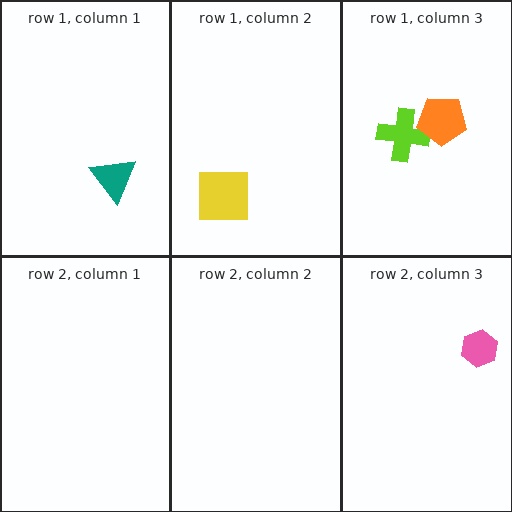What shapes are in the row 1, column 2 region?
The yellow square.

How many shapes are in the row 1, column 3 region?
2.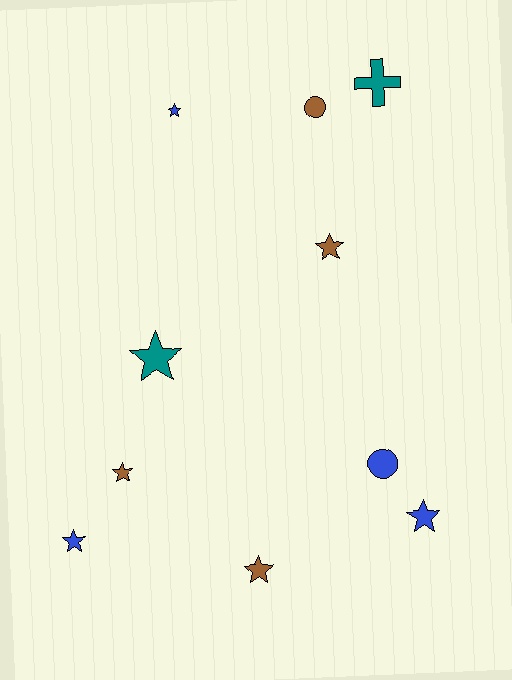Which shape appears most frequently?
Star, with 7 objects.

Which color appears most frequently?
Brown, with 4 objects.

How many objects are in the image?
There are 10 objects.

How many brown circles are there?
There is 1 brown circle.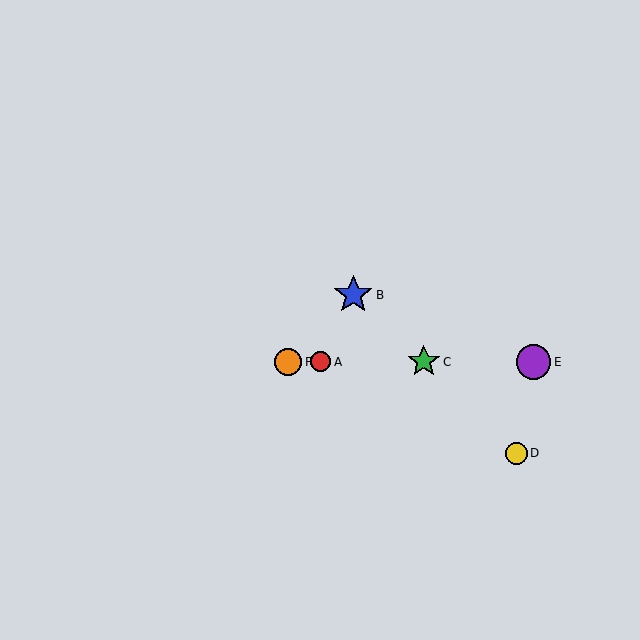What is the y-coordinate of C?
Object C is at y≈362.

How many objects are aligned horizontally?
4 objects (A, C, E, F) are aligned horizontally.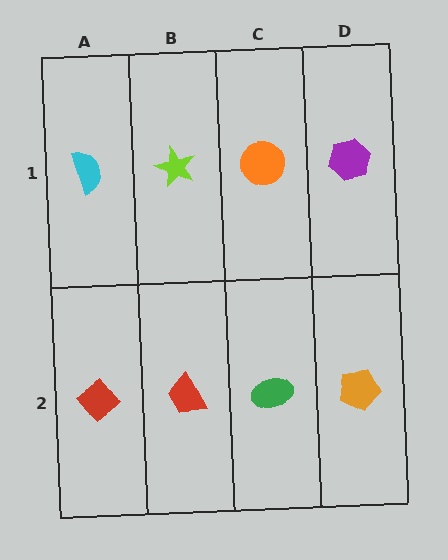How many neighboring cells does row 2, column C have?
3.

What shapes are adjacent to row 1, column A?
A red diamond (row 2, column A), a lime star (row 1, column B).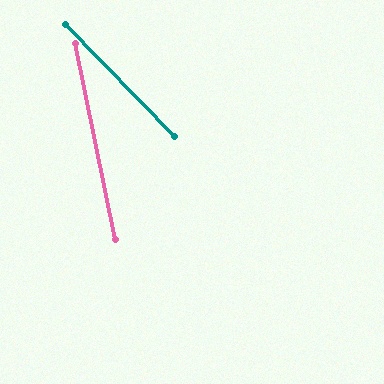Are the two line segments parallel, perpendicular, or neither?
Neither parallel nor perpendicular — they differ by about 33°.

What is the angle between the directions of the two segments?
Approximately 33 degrees.